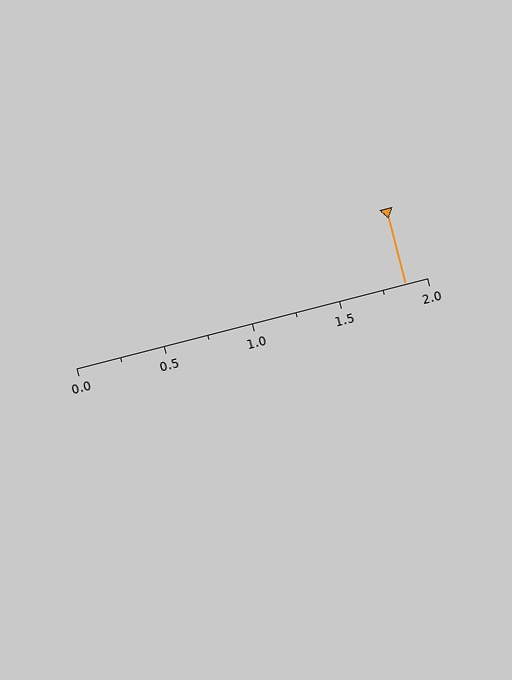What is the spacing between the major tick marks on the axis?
The major ticks are spaced 0.5 apart.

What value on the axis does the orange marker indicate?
The marker indicates approximately 1.88.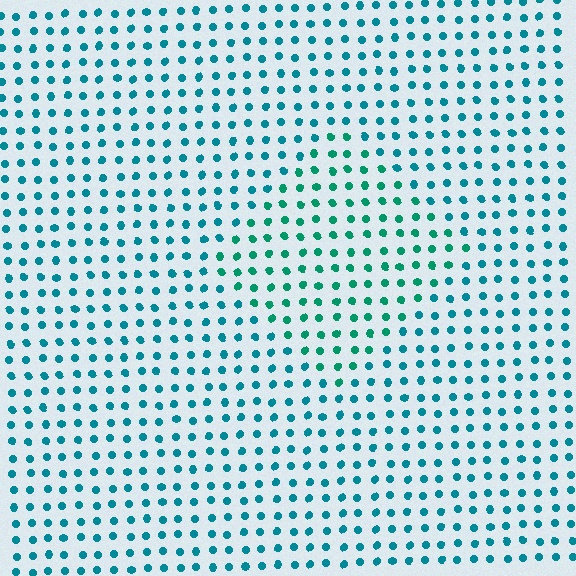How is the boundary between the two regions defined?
The boundary is defined purely by a slight shift in hue (about 25 degrees). Spacing, size, and orientation are identical on both sides.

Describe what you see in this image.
The image is filled with small teal elements in a uniform arrangement. A diamond-shaped region is visible where the elements are tinted to a slightly different hue, forming a subtle color boundary.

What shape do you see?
I see a diamond.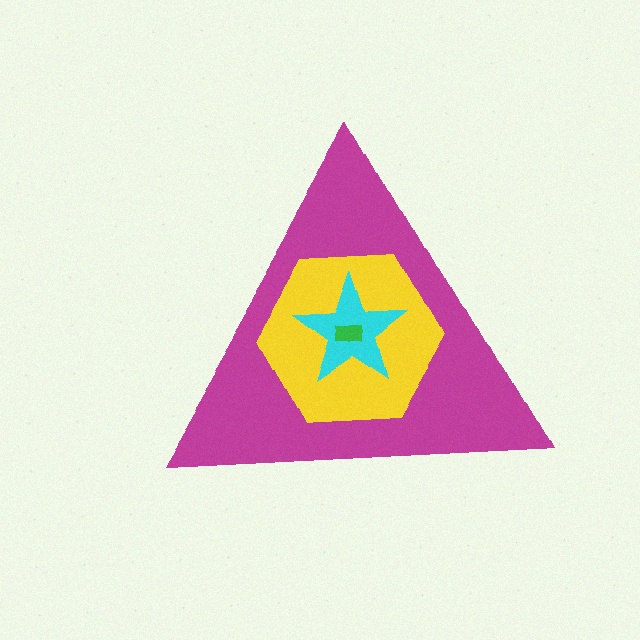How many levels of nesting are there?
4.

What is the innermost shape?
The green rectangle.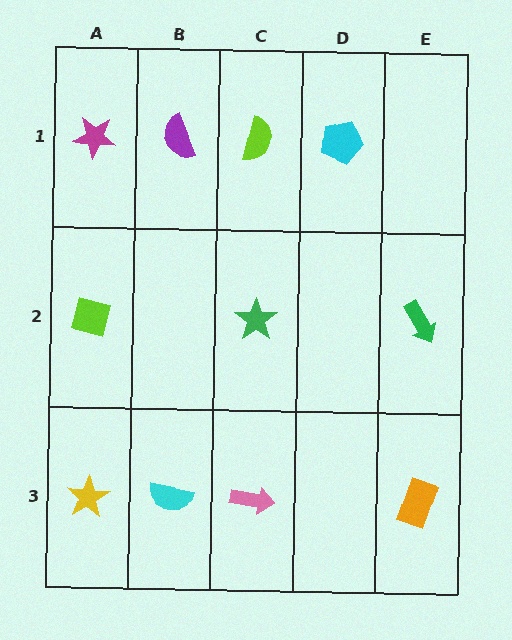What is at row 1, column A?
A magenta star.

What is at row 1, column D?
A cyan pentagon.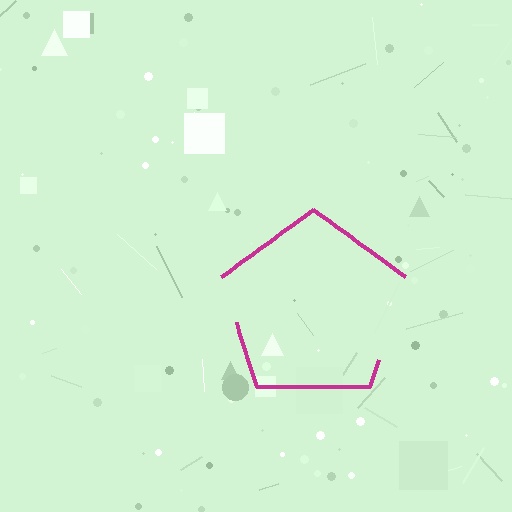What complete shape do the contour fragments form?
The contour fragments form a pentagon.